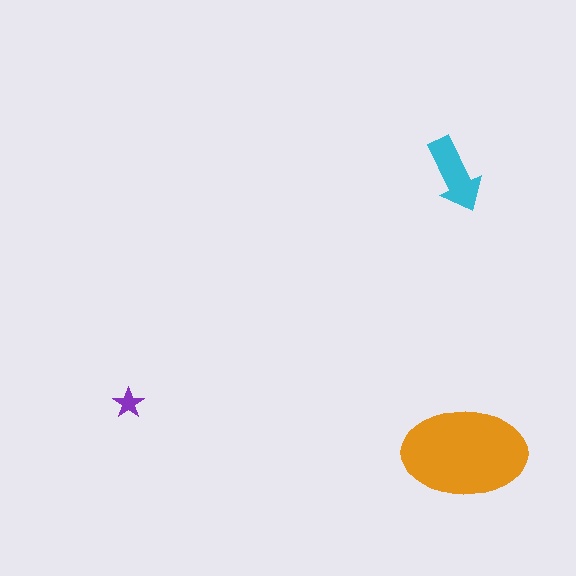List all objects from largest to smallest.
The orange ellipse, the cyan arrow, the purple star.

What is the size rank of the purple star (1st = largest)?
3rd.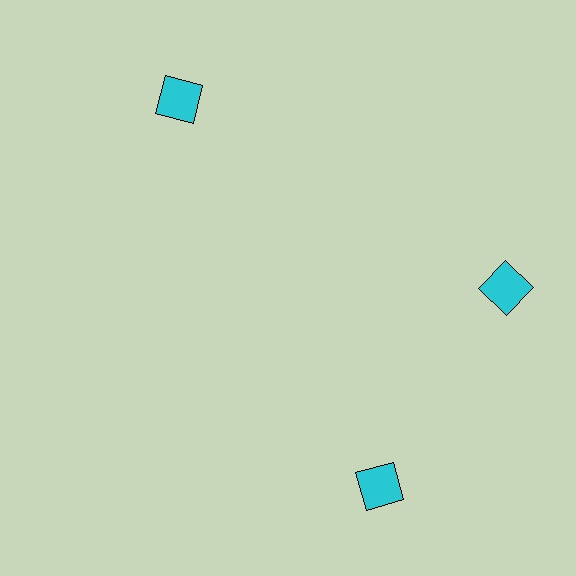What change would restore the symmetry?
The symmetry would be restored by rotating it back into even spacing with its neighbors so that all 3 squares sit at equal angles and equal distance from the center.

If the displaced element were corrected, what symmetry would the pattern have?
It would have 3-fold rotational symmetry — the pattern would map onto itself every 120 degrees.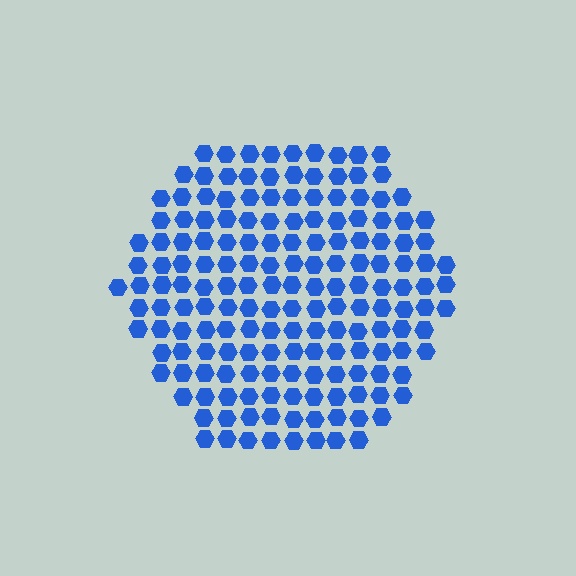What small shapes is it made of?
It is made of small hexagons.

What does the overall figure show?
The overall figure shows a hexagon.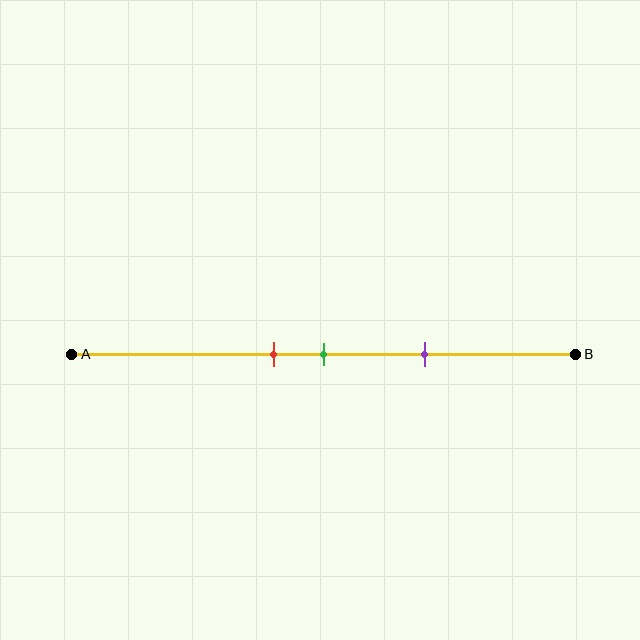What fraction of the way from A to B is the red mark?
The red mark is approximately 40% (0.4) of the way from A to B.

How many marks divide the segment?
There are 3 marks dividing the segment.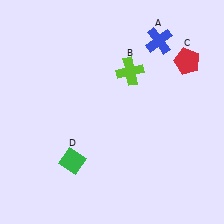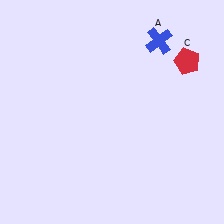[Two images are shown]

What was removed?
The green diamond (D), the lime cross (B) were removed in Image 2.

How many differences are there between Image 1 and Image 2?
There are 2 differences between the two images.